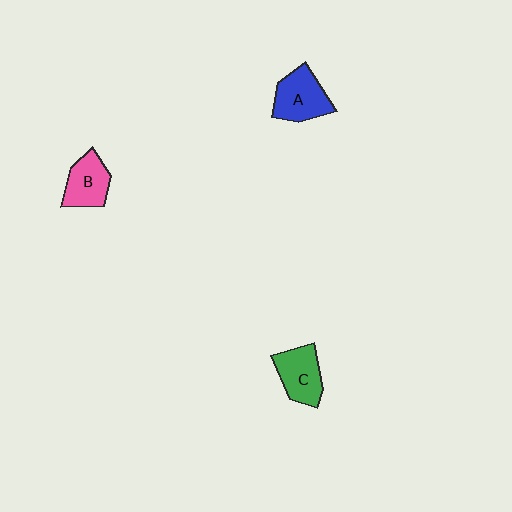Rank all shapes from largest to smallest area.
From largest to smallest: A (blue), C (green), B (pink).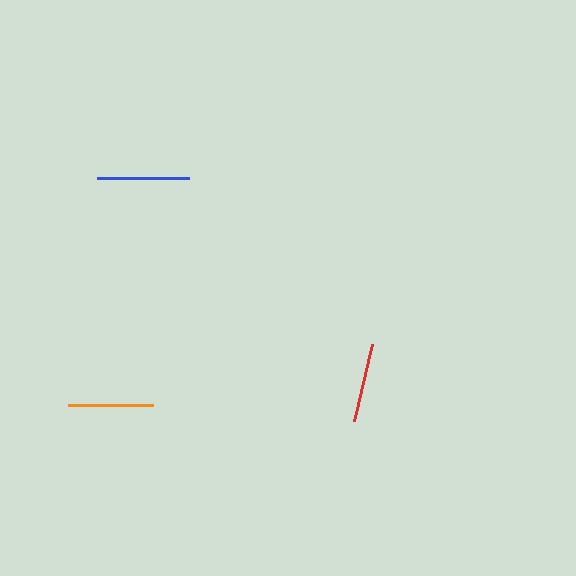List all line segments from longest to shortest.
From longest to shortest: blue, orange, red.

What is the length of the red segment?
The red segment is approximately 79 pixels long.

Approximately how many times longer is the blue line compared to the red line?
The blue line is approximately 1.2 times the length of the red line.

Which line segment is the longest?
The blue line is the longest at approximately 92 pixels.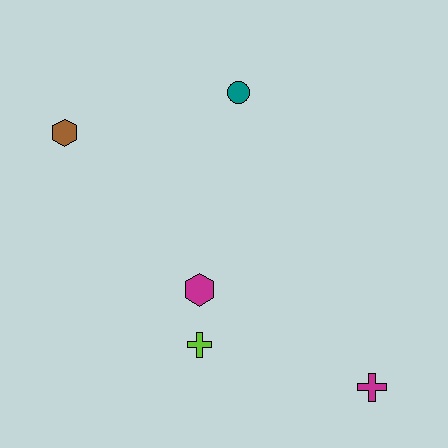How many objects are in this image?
There are 5 objects.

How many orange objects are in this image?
There are no orange objects.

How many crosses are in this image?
There are 2 crosses.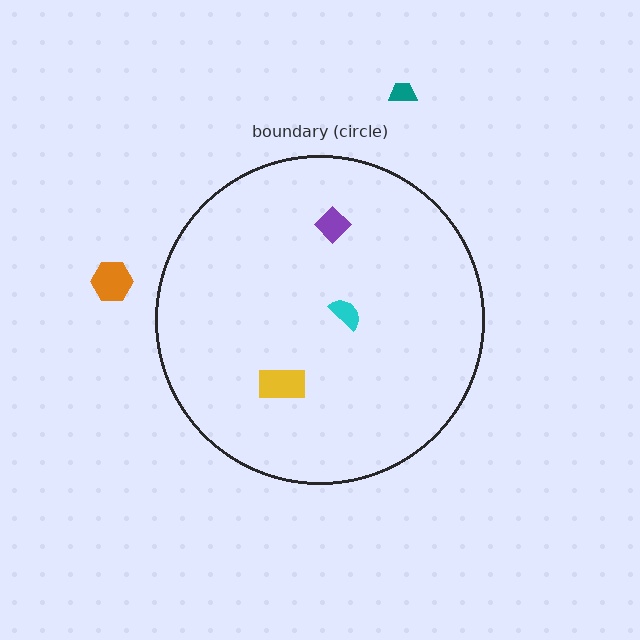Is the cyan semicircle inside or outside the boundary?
Inside.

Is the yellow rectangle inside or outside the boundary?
Inside.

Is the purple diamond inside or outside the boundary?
Inside.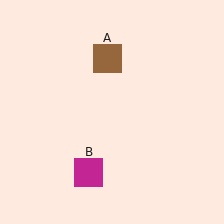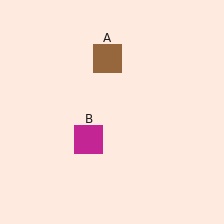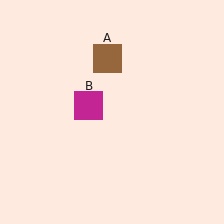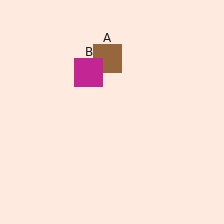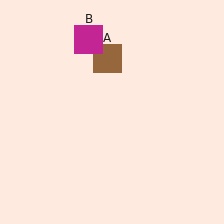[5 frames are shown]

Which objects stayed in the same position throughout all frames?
Brown square (object A) remained stationary.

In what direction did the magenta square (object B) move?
The magenta square (object B) moved up.